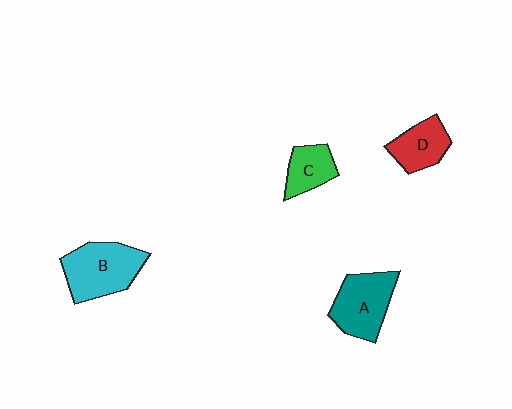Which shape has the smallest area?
Shape C (green).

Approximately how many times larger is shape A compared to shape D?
Approximately 1.5 times.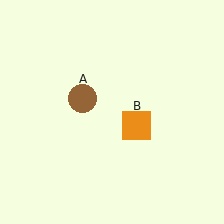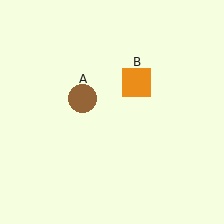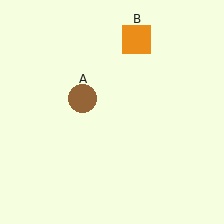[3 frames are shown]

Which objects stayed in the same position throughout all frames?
Brown circle (object A) remained stationary.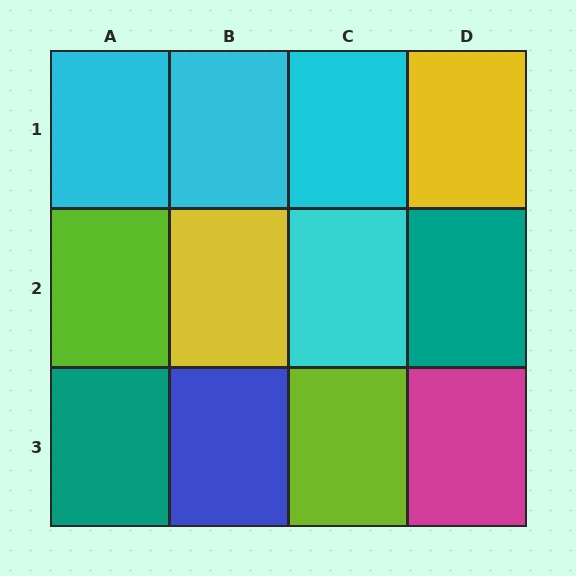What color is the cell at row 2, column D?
Teal.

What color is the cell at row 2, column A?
Lime.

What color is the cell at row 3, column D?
Magenta.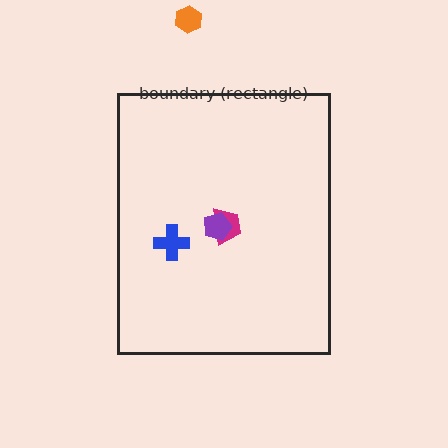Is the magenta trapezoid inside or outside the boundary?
Inside.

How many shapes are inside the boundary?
3 inside, 1 outside.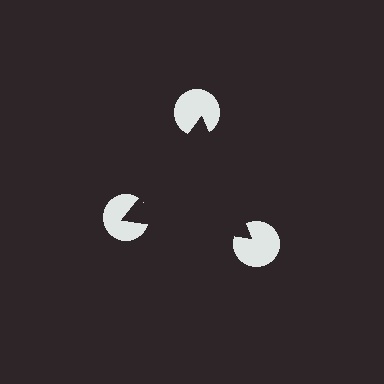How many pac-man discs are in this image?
There are 3 — one at each vertex of the illusory triangle.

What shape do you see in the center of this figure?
An illusory triangle — its edges are inferred from the aligned wedge cuts in the pac-man discs, not physically drawn.